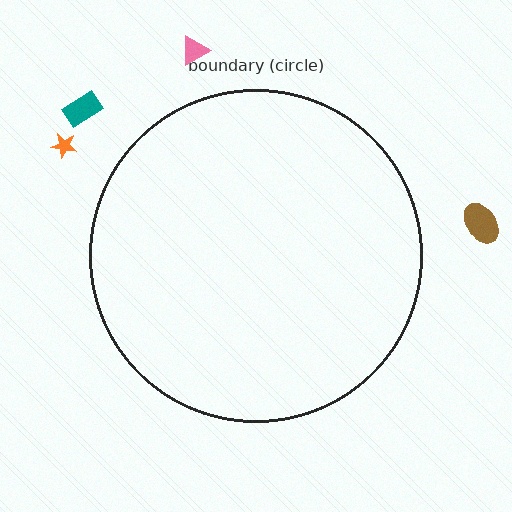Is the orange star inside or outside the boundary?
Outside.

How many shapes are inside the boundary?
0 inside, 4 outside.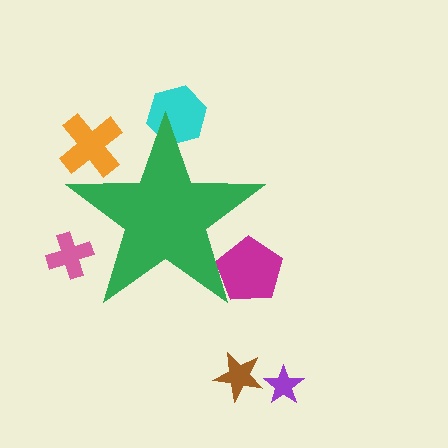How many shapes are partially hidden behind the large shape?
4 shapes are partially hidden.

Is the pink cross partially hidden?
Yes, the pink cross is partially hidden behind the green star.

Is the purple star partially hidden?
No, the purple star is fully visible.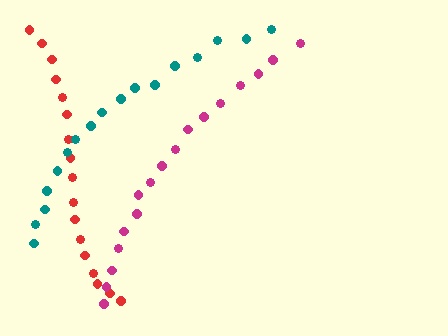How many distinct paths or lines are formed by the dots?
There are 3 distinct paths.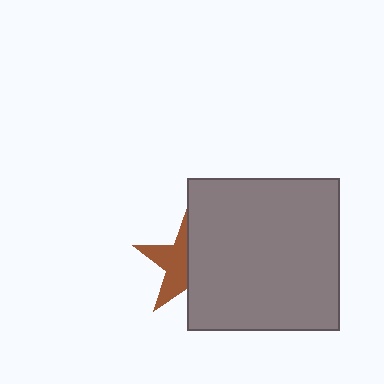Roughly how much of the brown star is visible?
About half of it is visible (roughly 47%).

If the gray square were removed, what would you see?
You would see the complete brown star.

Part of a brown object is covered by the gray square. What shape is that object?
It is a star.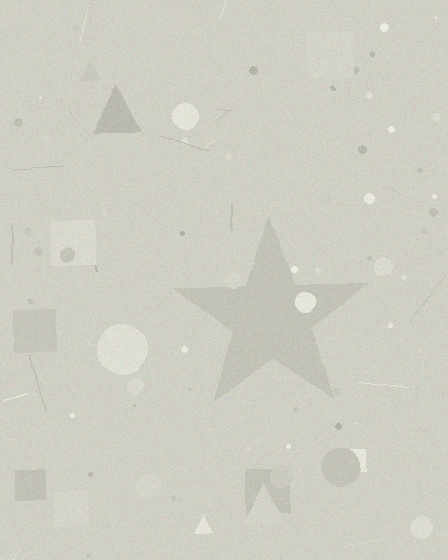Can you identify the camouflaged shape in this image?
The camouflaged shape is a star.